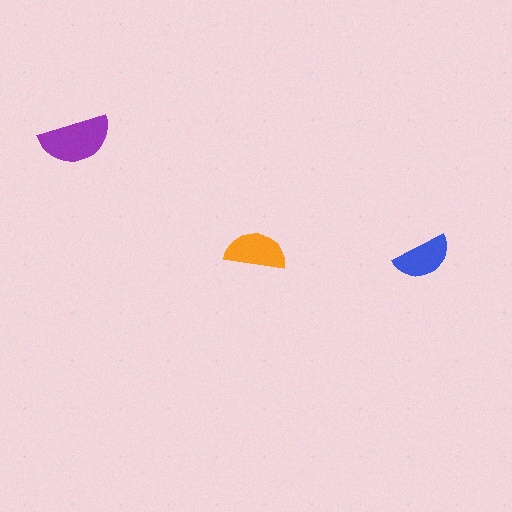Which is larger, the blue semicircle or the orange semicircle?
The orange one.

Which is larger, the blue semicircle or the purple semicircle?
The purple one.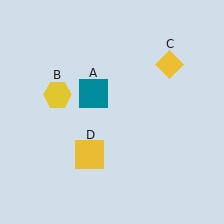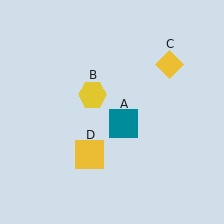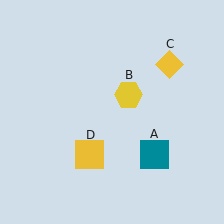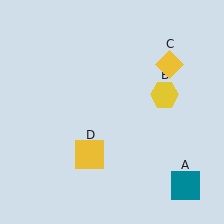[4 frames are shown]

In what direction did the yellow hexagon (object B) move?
The yellow hexagon (object B) moved right.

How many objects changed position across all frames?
2 objects changed position: teal square (object A), yellow hexagon (object B).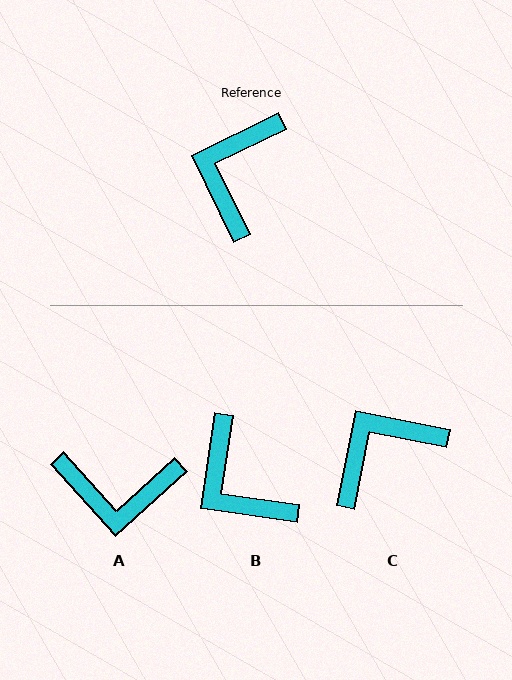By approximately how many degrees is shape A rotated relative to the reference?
Approximately 106 degrees counter-clockwise.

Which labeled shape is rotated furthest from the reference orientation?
A, about 106 degrees away.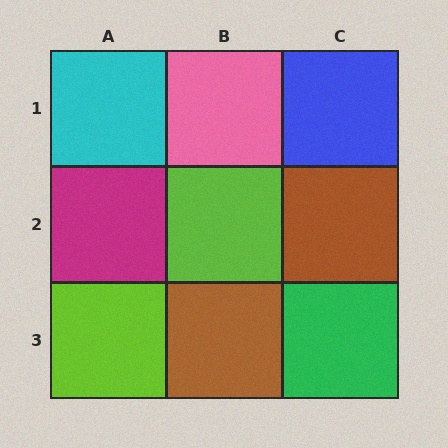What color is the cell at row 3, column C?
Green.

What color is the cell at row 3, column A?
Lime.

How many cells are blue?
1 cell is blue.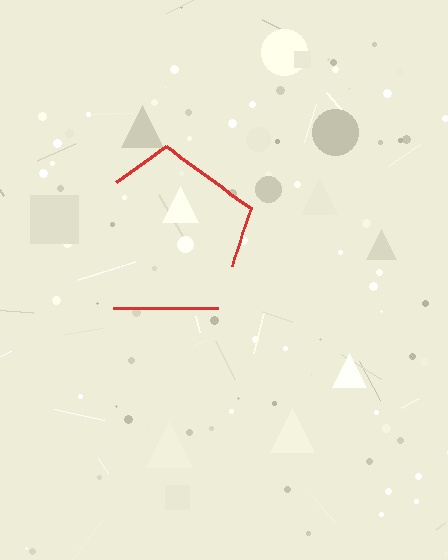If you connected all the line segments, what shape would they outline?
They would outline a pentagon.